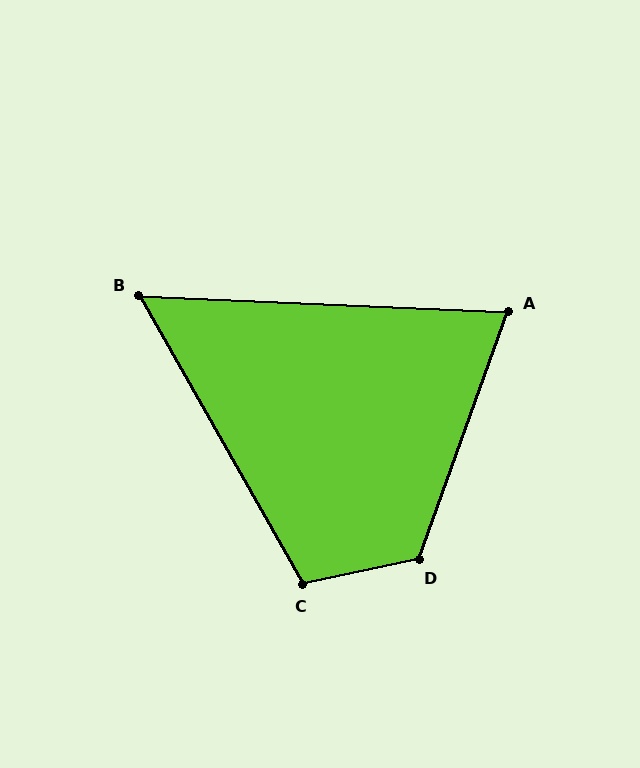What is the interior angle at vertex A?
Approximately 73 degrees (acute).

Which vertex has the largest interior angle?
D, at approximately 122 degrees.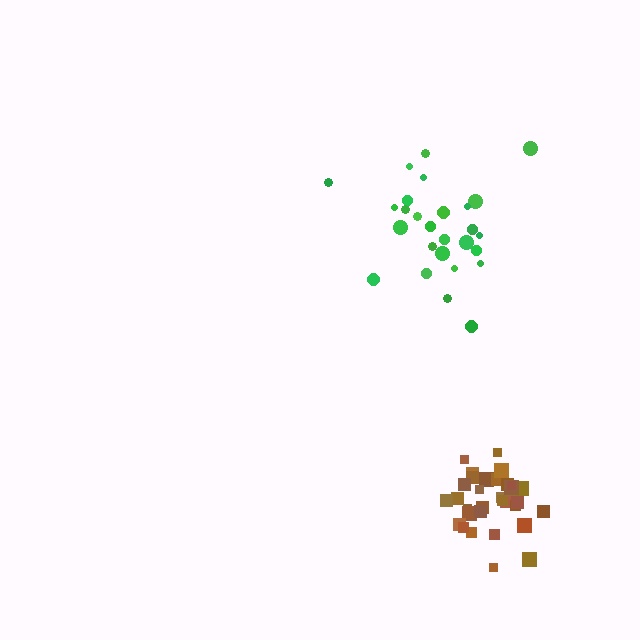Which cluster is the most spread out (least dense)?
Green.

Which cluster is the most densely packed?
Brown.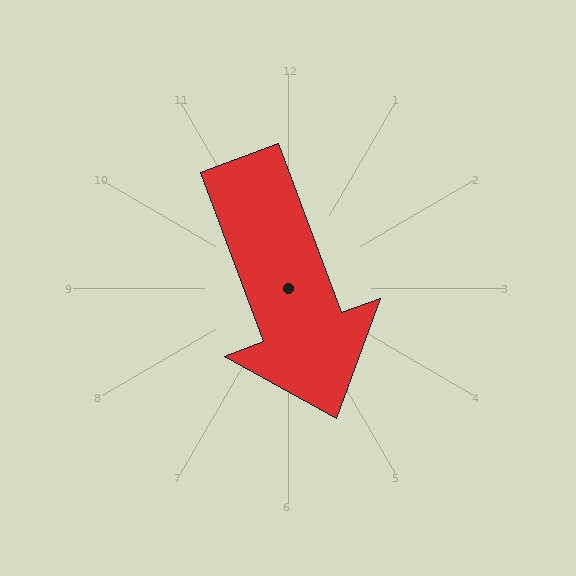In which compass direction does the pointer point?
South.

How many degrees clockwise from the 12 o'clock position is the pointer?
Approximately 160 degrees.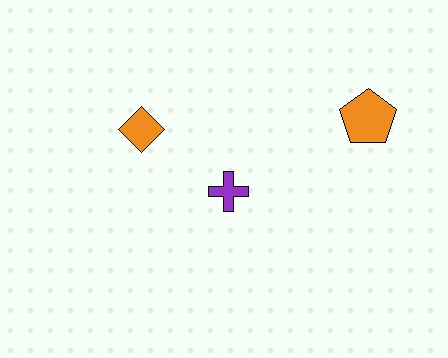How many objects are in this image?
There are 3 objects.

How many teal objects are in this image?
There are no teal objects.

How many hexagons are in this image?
There are no hexagons.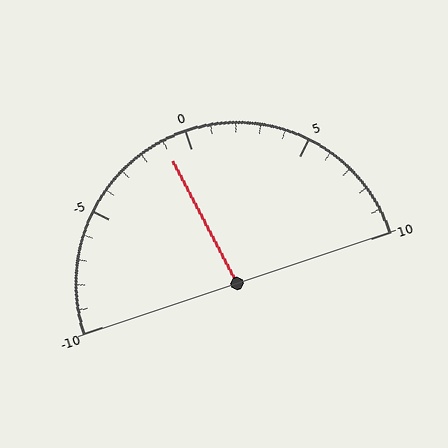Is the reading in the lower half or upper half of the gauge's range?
The reading is in the lower half of the range (-10 to 10).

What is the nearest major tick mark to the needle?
The nearest major tick mark is 0.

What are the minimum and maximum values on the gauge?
The gauge ranges from -10 to 10.